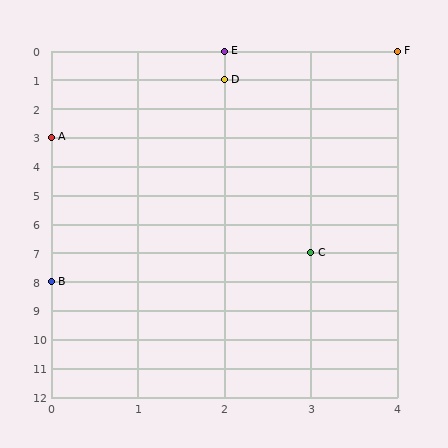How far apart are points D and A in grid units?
Points D and A are 2 columns and 2 rows apart (about 2.8 grid units diagonally).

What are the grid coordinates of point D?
Point D is at grid coordinates (2, 1).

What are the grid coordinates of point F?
Point F is at grid coordinates (4, 0).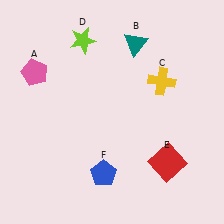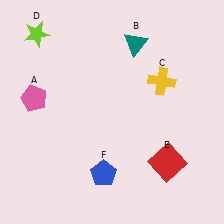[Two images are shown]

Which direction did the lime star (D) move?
The lime star (D) moved left.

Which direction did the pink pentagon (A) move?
The pink pentagon (A) moved down.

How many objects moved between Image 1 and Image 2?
2 objects moved between the two images.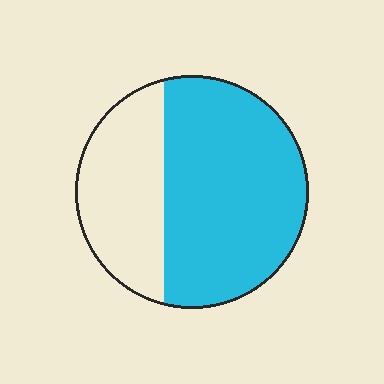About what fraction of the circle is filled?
About two thirds (2/3).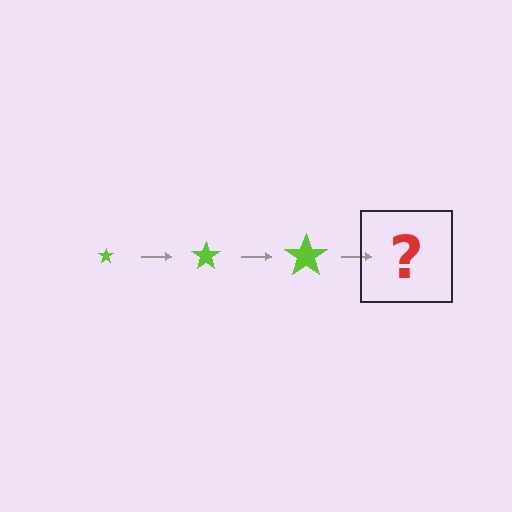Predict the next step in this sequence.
The next step is a lime star, larger than the previous one.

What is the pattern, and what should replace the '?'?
The pattern is that the star gets progressively larger each step. The '?' should be a lime star, larger than the previous one.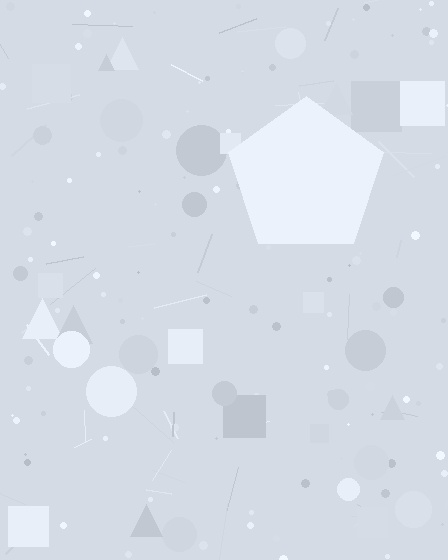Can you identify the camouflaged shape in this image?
The camouflaged shape is a pentagon.